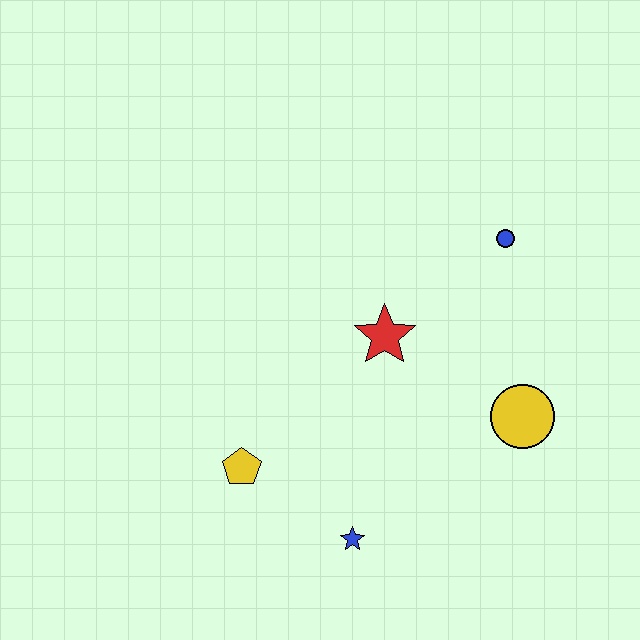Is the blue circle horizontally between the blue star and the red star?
No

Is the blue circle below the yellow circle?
No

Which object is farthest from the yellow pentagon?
The blue circle is farthest from the yellow pentagon.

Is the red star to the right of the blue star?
Yes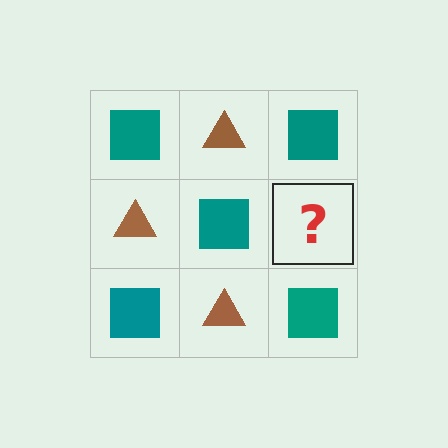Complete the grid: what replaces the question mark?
The question mark should be replaced with a brown triangle.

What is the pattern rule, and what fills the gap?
The rule is that it alternates teal square and brown triangle in a checkerboard pattern. The gap should be filled with a brown triangle.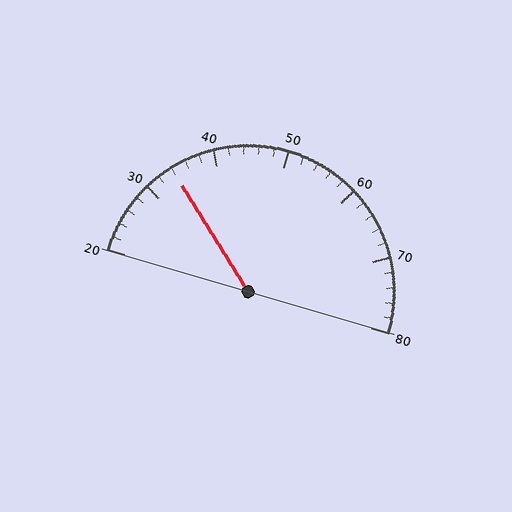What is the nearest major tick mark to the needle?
The nearest major tick mark is 30.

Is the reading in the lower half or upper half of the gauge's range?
The reading is in the lower half of the range (20 to 80).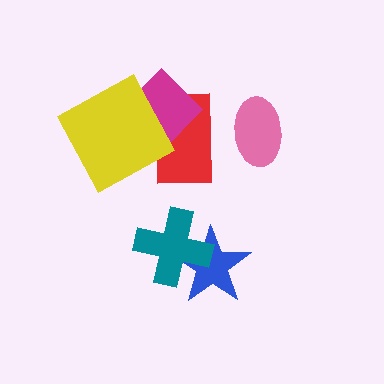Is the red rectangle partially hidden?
Yes, it is partially covered by another shape.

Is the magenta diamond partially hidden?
Yes, it is partially covered by another shape.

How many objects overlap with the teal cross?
1 object overlaps with the teal cross.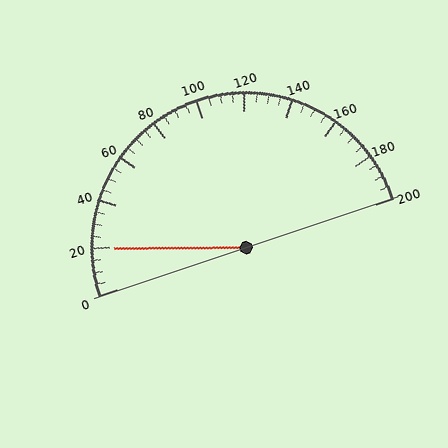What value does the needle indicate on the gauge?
The needle indicates approximately 20.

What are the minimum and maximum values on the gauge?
The gauge ranges from 0 to 200.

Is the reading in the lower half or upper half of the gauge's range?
The reading is in the lower half of the range (0 to 200).